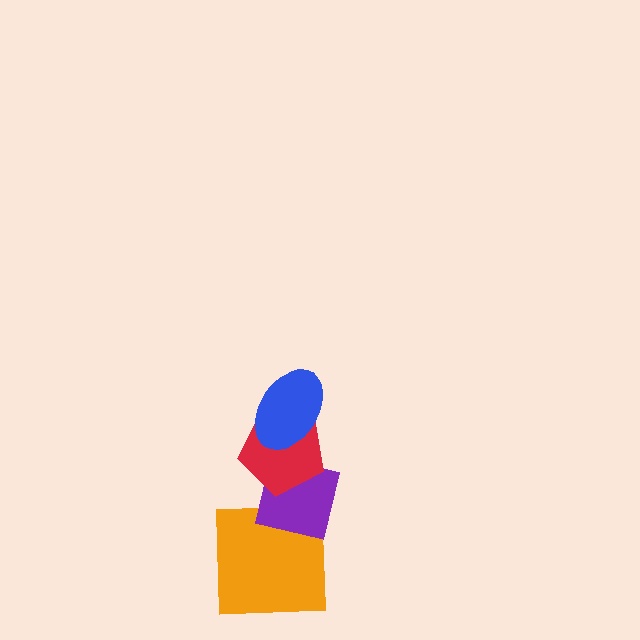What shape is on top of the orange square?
The purple square is on top of the orange square.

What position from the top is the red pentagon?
The red pentagon is 2nd from the top.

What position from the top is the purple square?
The purple square is 3rd from the top.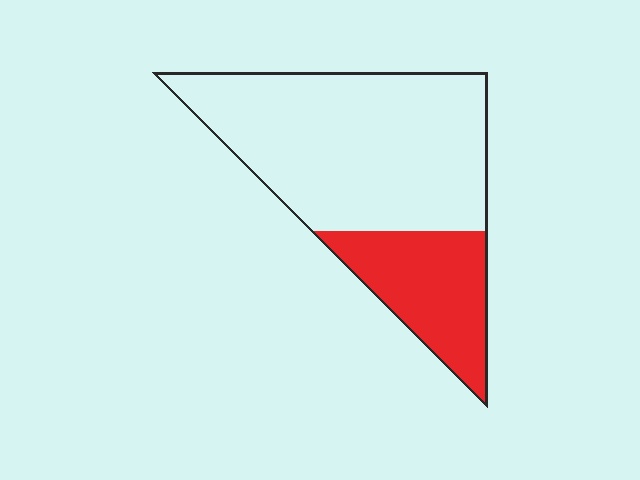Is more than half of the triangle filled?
No.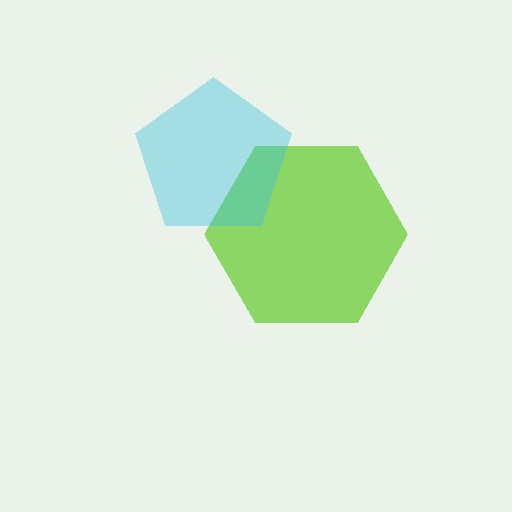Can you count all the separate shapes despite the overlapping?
Yes, there are 2 separate shapes.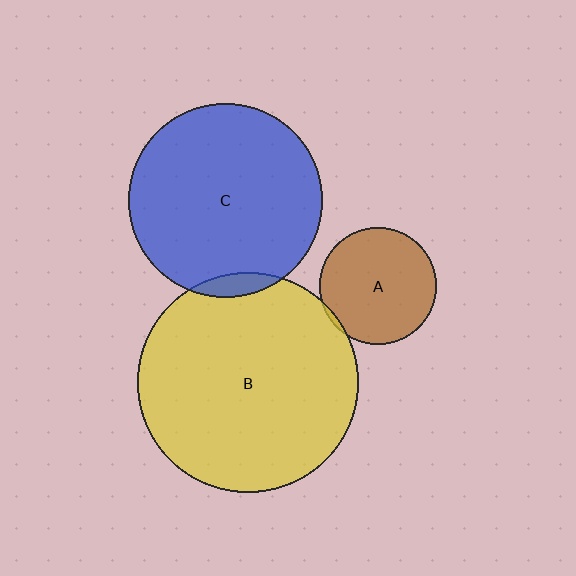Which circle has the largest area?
Circle B (yellow).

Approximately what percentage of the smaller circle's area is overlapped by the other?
Approximately 5%.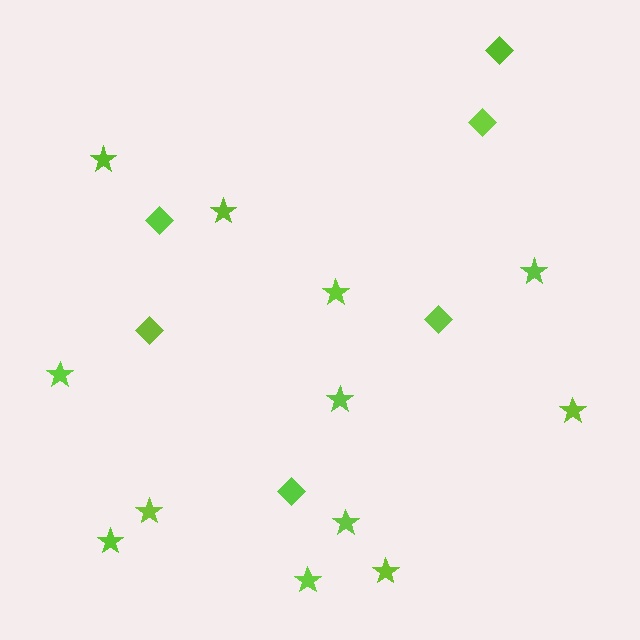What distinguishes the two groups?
There are 2 groups: one group of stars (12) and one group of diamonds (6).